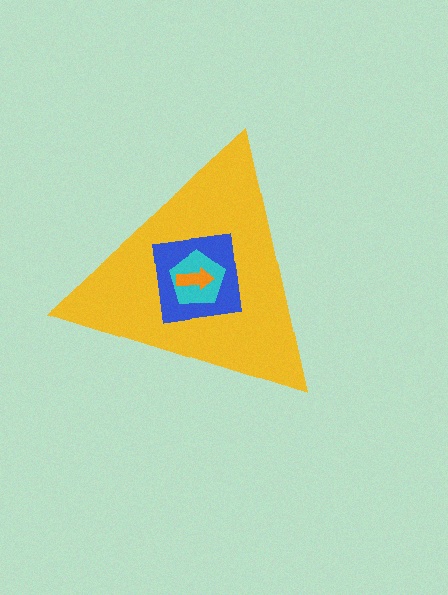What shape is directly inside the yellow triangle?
The blue square.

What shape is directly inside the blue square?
The cyan pentagon.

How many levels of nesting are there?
4.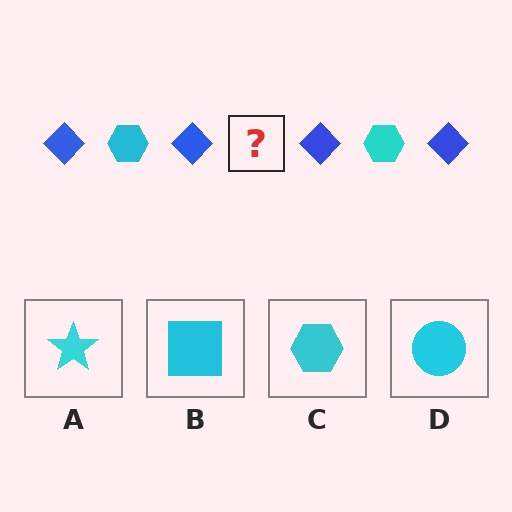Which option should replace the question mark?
Option C.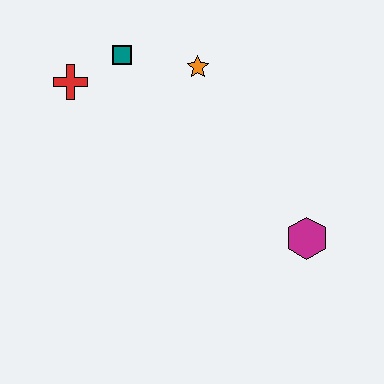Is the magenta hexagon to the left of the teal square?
No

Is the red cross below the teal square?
Yes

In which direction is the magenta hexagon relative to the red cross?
The magenta hexagon is to the right of the red cross.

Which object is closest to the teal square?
The red cross is closest to the teal square.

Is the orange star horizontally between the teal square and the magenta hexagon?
Yes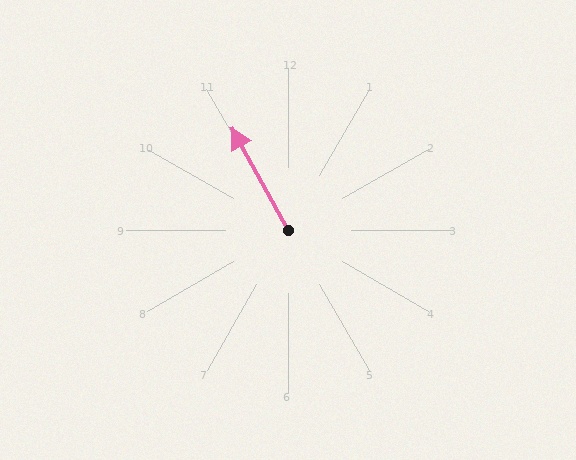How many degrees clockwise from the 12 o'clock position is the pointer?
Approximately 331 degrees.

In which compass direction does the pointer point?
Northwest.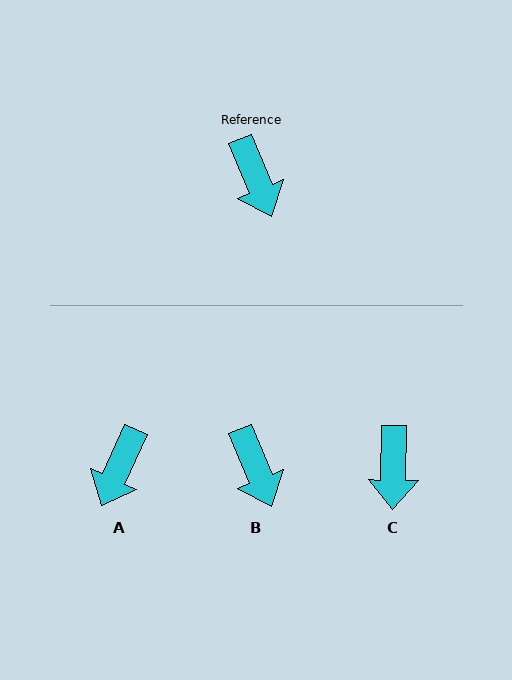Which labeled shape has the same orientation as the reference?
B.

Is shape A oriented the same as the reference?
No, it is off by about 47 degrees.